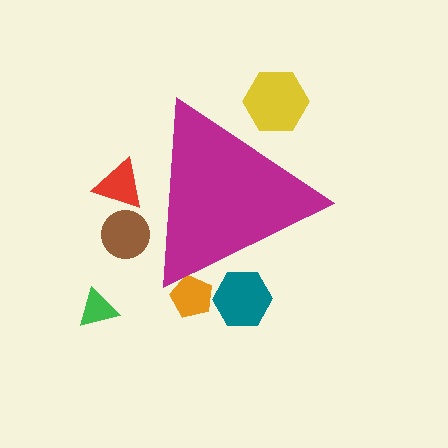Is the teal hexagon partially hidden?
Yes, the teal hexagon is partially hidden behind the magenta triangle.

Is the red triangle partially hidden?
Yes, the red triangle is partially hidden behind the magenta triangle.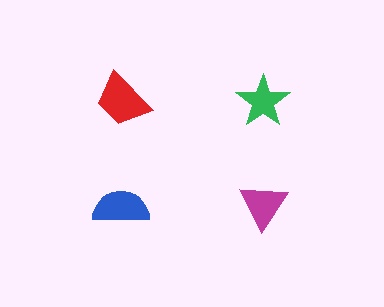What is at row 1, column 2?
A green star.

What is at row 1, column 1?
A red trapezoid.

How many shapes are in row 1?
2 shapes.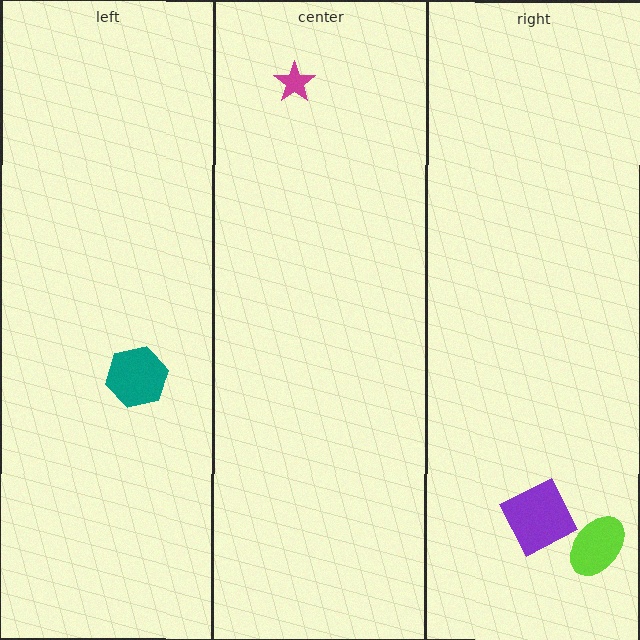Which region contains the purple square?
The right region.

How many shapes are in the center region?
1.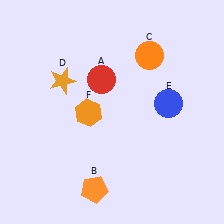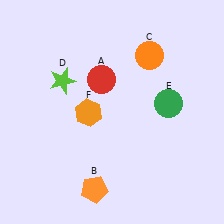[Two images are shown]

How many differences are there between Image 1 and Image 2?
There are 2 differences between the two images.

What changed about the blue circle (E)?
In Image 1, E is blue. In Image 2, it changed to green.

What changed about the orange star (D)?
In Image 1, D is orange. In Image 2, it changed to lime.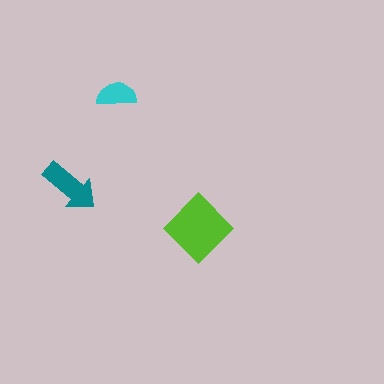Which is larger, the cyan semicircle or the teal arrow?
The teal arrow.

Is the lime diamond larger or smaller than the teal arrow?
Larger.